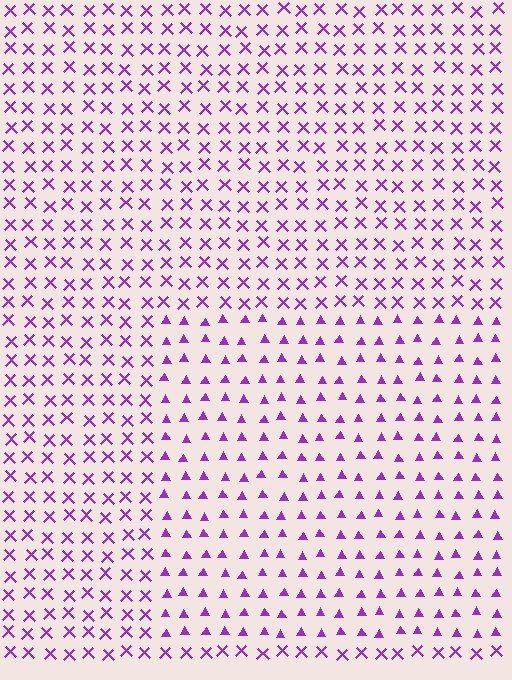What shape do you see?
I see a rectangle.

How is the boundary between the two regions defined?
The boundary is defined by a change in element shape: triangles inside vs. X marks outside. All elements share the same color and spacing.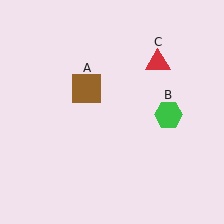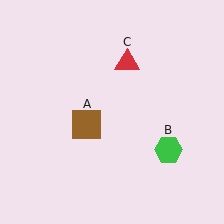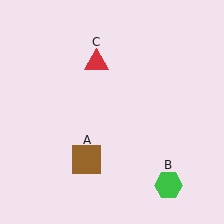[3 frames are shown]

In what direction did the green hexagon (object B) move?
The green hexagon (object B) moved down.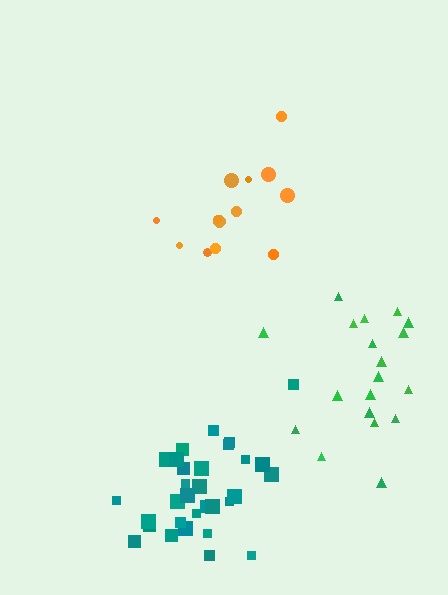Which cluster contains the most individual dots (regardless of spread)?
Teal (31).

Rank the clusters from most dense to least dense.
teal, orange, green.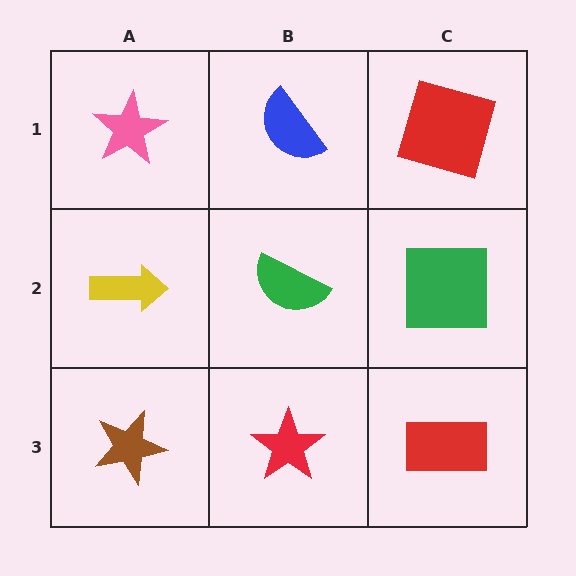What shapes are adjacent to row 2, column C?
A red square (row 1, column C), a red rectangle (row 3, column C), a green semicircle (row 2, column B).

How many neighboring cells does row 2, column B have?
4.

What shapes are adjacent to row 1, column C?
A green square (row 2, column C), a blue semicircle (row 1, column B).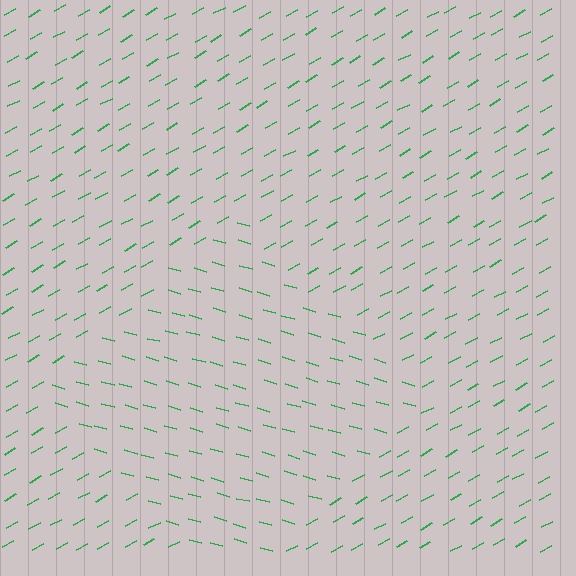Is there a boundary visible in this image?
Yes, there is a texture boundary formed by a change in line orientation.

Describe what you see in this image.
The image is filled with small green line segments. A diamond region in the image has lines oriented differently from the surrounding lines, creating a visible texture boundary.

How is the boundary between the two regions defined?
The boundary is defined purely by a change in line orientation (approximately 45 degrees difference). All lines are the same color and thickness.